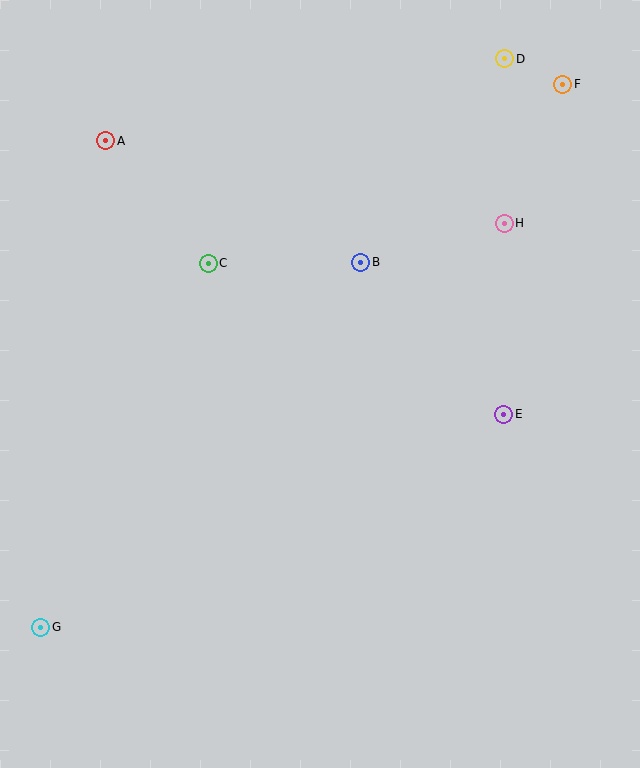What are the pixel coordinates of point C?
Point C is at (208, 263).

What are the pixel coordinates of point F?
Point F is at (563, 84).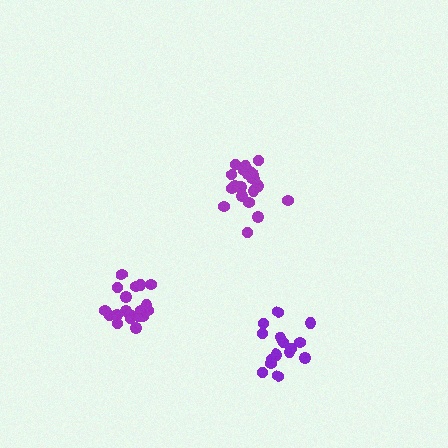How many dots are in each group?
Group 1: 21 dots, Group 2: 21 dots, Group 3: 15 dots (57 total).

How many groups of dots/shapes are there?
There are 3 groups.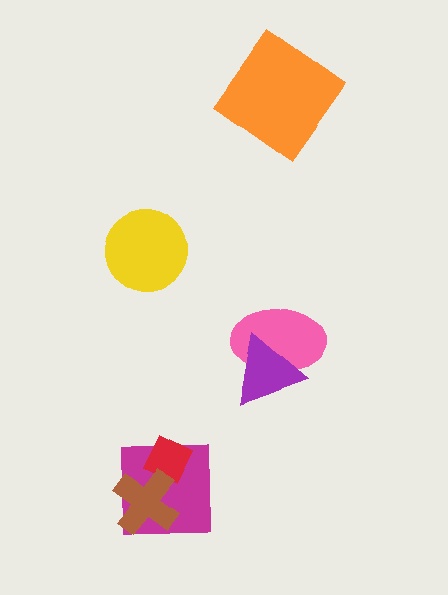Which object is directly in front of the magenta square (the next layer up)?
The red diamond is directly in front of the magenta square.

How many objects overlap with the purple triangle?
1 object overlaps with the purple triangle.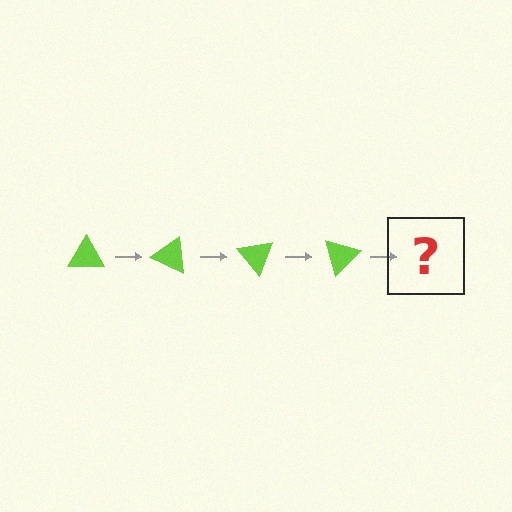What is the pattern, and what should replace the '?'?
The pattern is that the triangle rotates 25 degrees each step. The '?' should be a lime triangle rotated 100 degrees.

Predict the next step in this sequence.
The next step is a lime triangle rotated 100 degrees.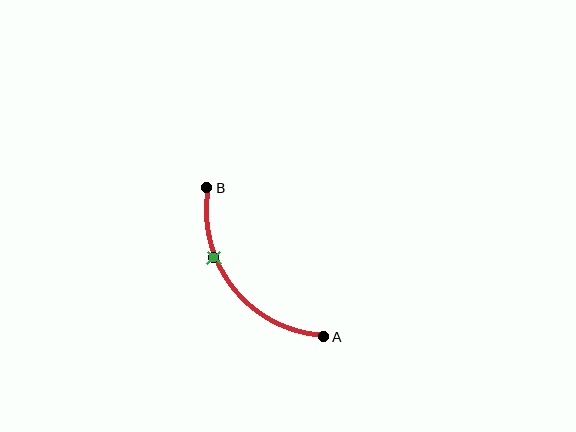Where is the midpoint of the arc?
The arc midpoint is the point on the curve farthest from the straight line joining A and B. It sits below and to the left of that line.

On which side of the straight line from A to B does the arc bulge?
The arc bulges below and to the left of the straight line connecting A and B.